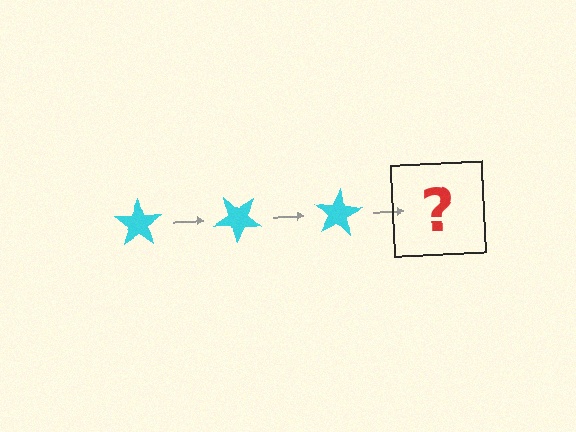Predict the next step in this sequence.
The next step is a cyan star rotated 120 degrees.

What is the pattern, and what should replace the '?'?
The pattern is that the star rotates 40 degrees each step. The '?' should be a cyan star rotated 120 degrees.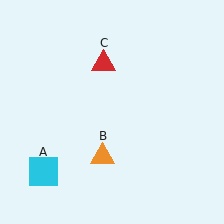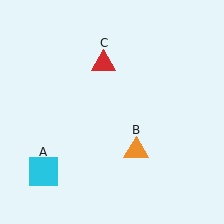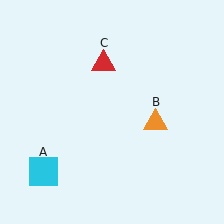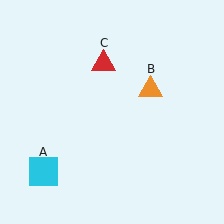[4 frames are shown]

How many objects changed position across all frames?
1 object changed position: orange triangle (object B).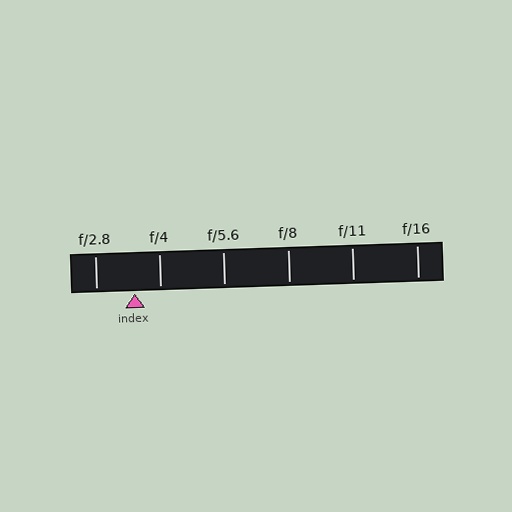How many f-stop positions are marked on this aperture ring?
There are 6 f-stop positions marked.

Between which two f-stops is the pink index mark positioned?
The index mark is between f/2.8 and f/4.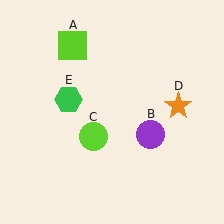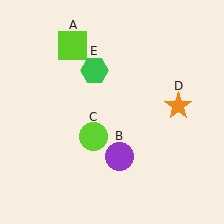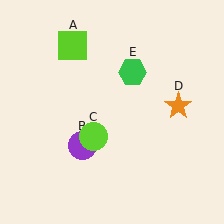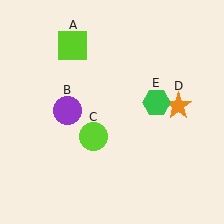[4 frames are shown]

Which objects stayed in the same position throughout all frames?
Lime square (object A) and lime circle (object C) and orange star (object D) remained stationary.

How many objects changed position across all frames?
2 objects changed position: purple circle (object B), green hexagon (object E).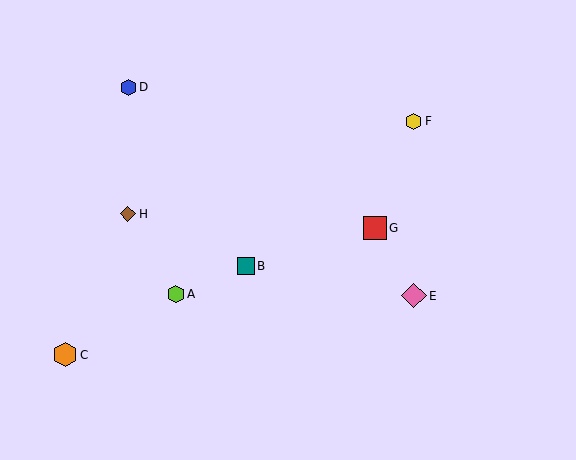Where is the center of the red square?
The center of the red square is at (375, 228).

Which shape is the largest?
The pink diamond (labeled E) is the largest.